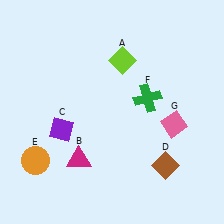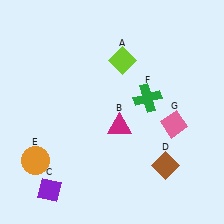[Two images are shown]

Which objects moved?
The objects that moved are: the magenta triangle (B), the purple diamond (C).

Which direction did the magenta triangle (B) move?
The magenta triangle (B) moved right.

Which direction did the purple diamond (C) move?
The purple diamond (C) moved down.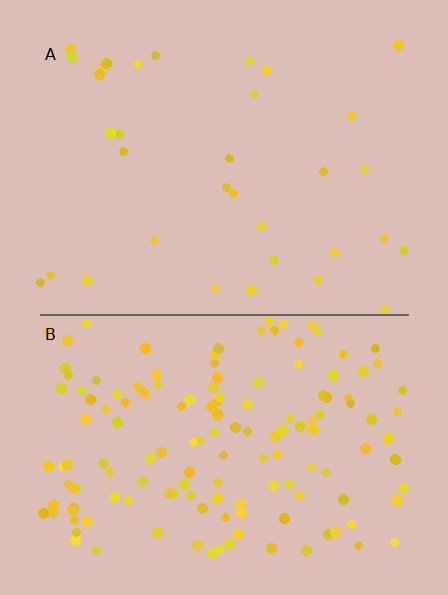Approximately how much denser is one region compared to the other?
Approximately 4.4× — region B over region A.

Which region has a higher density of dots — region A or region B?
B (the bottom).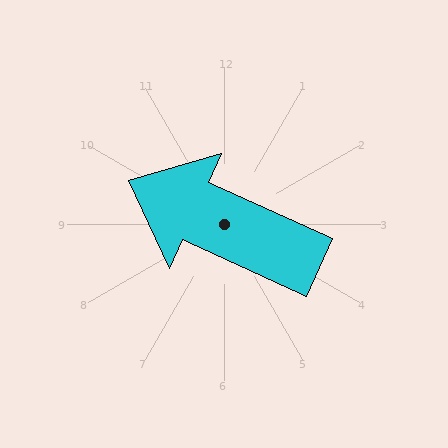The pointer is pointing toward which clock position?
Roughly 10 o'clock.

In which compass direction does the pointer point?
Northwest.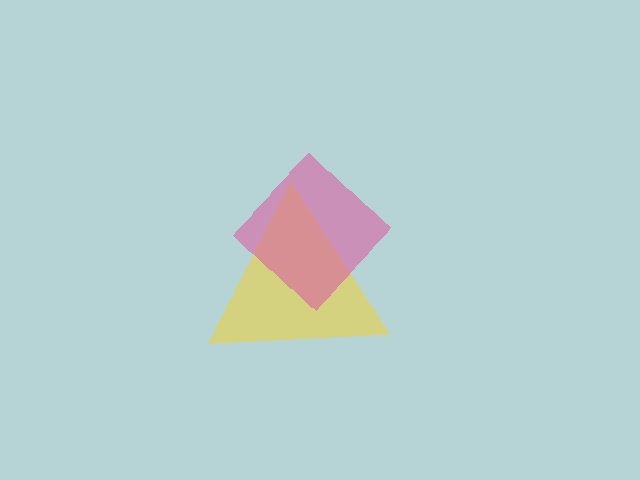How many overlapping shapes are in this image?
There are 2 overlapping shapes in the image.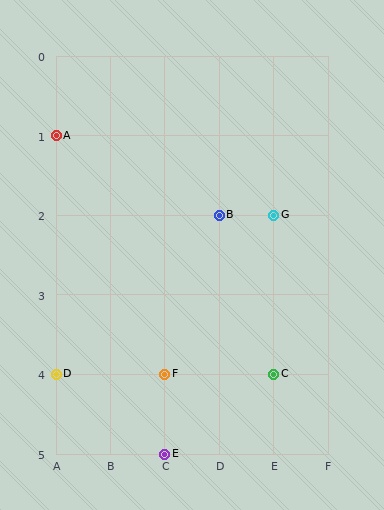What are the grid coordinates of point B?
Point B is at grid coordinates (D, 2).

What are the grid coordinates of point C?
Point C is at grid coordinates (E, 4).